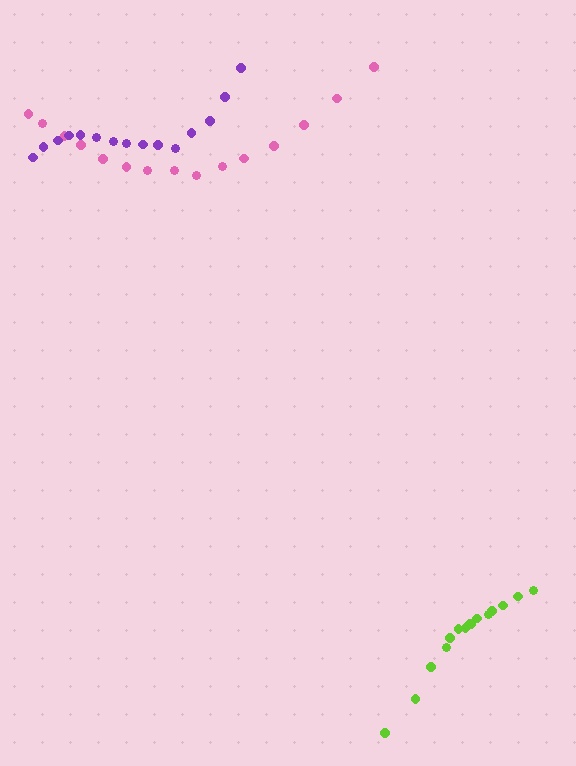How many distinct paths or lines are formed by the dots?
There are 3 distinct paths.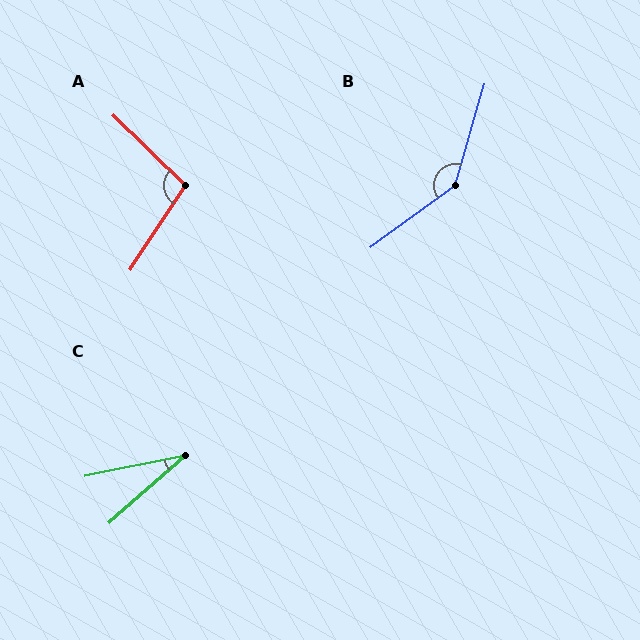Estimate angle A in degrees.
Approximately 101 degrees.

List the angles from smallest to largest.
C (30°), A (101°), B (142°).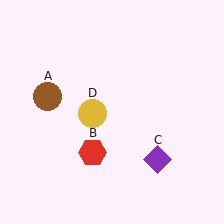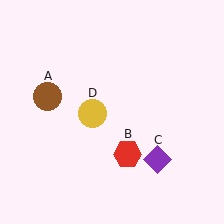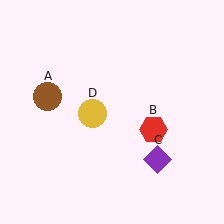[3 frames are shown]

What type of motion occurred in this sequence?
The red hexagon (object B) rotated counterclockwise around the center of the scene.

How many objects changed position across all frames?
1 object changed position: red hexagon (object B).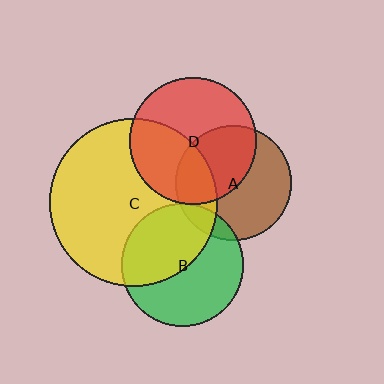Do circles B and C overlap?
Yes.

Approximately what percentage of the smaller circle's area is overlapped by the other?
Approximately 45%.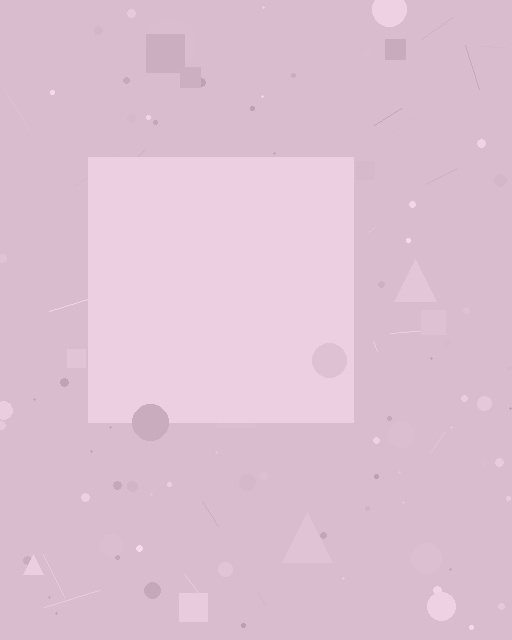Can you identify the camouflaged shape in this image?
The camouflaged shape is a square.